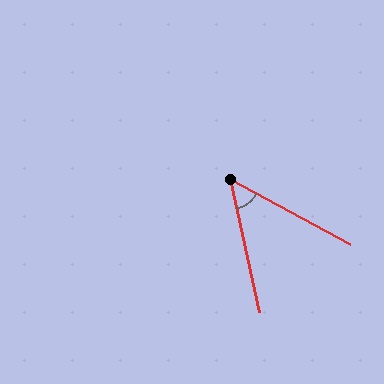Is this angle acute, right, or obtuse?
It is acute.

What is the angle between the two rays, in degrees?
Approximately 49 degrees.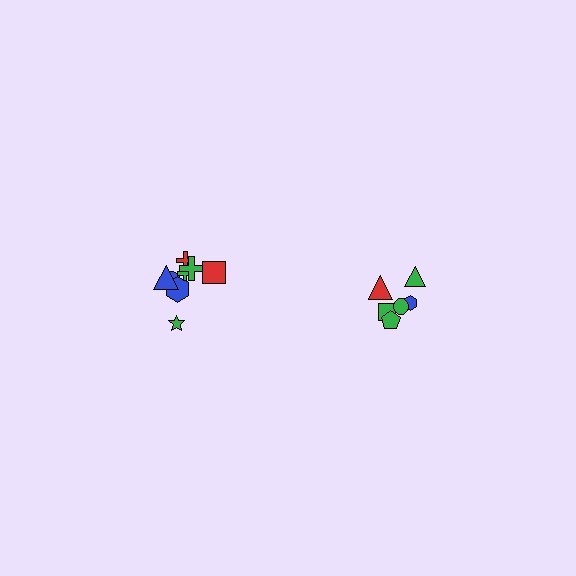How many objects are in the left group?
There are 8 objects.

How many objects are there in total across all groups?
There are 14 objects.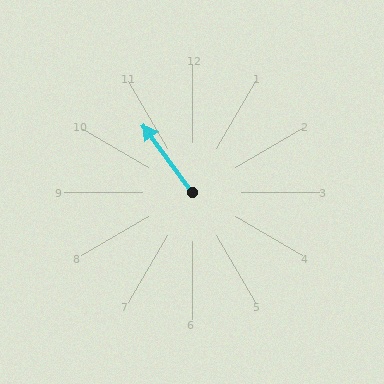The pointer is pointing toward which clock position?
Roughly 11 o'clock.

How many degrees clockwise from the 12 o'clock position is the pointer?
Approximately 324 degrees.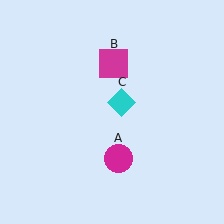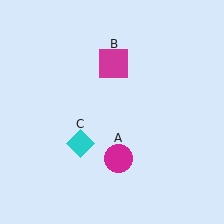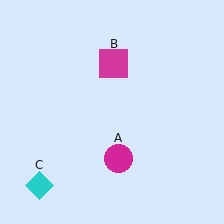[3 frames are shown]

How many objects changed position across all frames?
1 object changed position: cyan diamond (object C).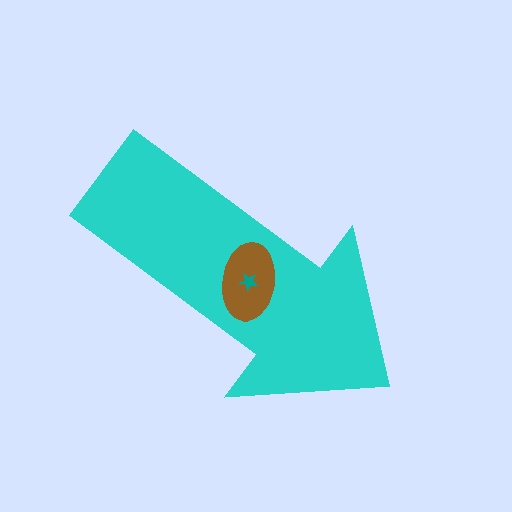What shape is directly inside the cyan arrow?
The brown ellipse.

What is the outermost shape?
The cyan arrow.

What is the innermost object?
The teal star.